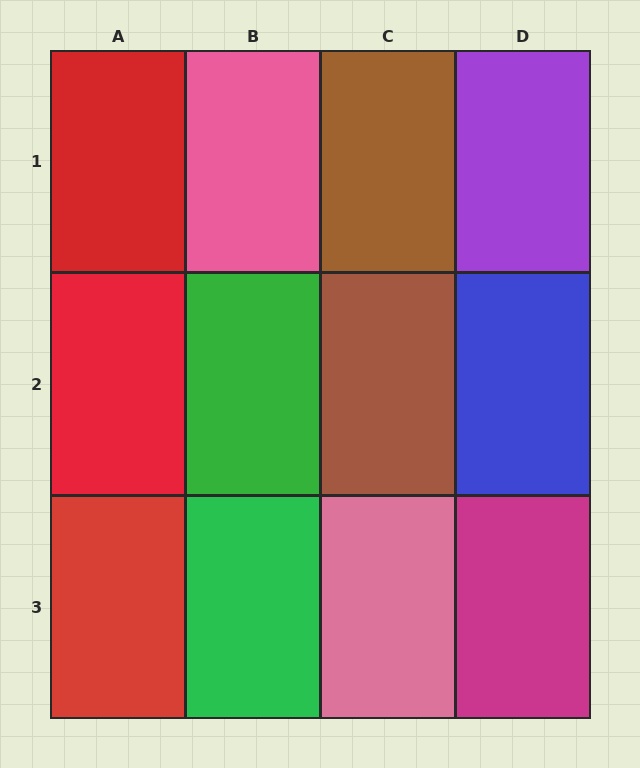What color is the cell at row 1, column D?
Purple.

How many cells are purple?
1 cell is purple.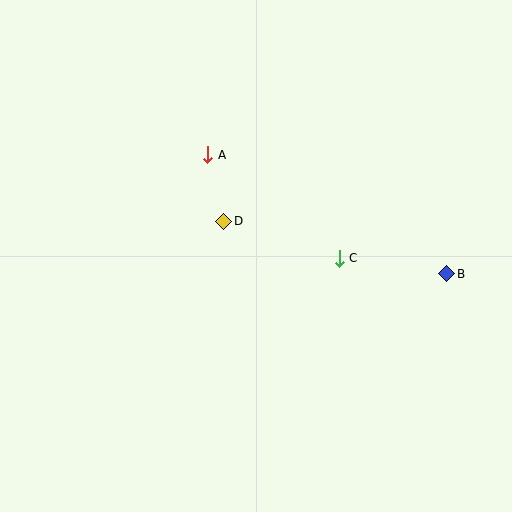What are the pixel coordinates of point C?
Point C is at (339, 258).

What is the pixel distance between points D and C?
The distance between D and C is 121 pixels.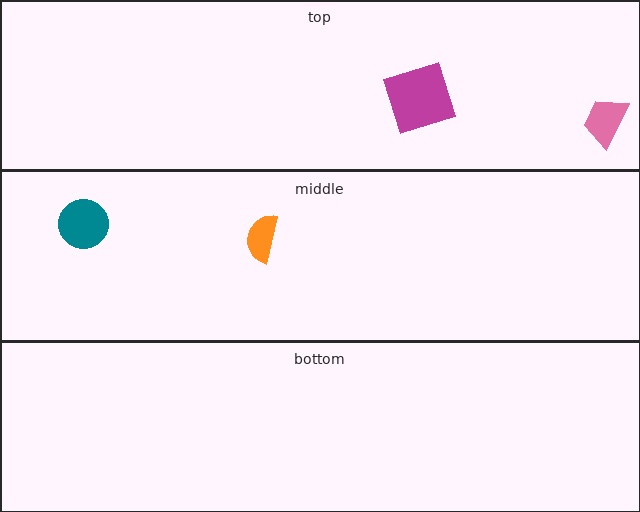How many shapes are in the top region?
2.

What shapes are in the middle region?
The teal circle, the orange semicircle.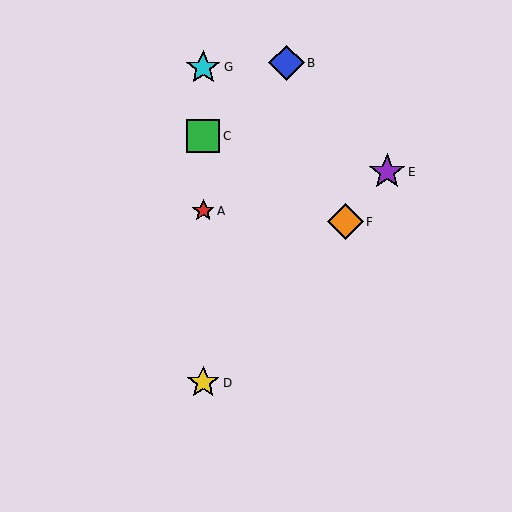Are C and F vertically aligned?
No, C is at x≈203 and F is at x≈345.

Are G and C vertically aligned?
Yes, both are at x≈203.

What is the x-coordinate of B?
Object B is at x≈287.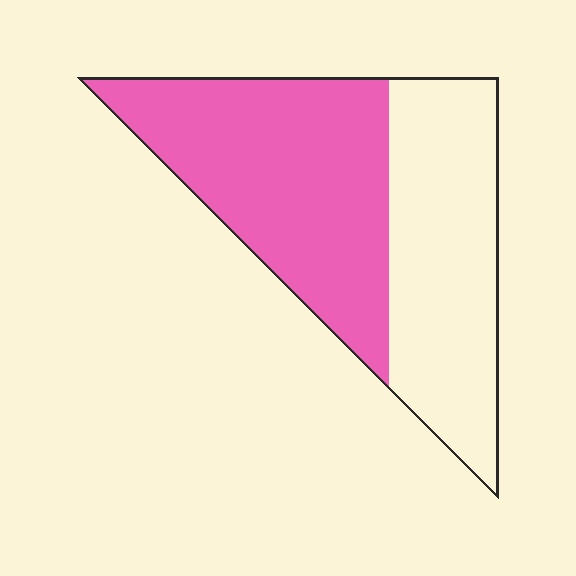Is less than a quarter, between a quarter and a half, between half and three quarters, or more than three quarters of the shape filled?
Between half and three quarters.